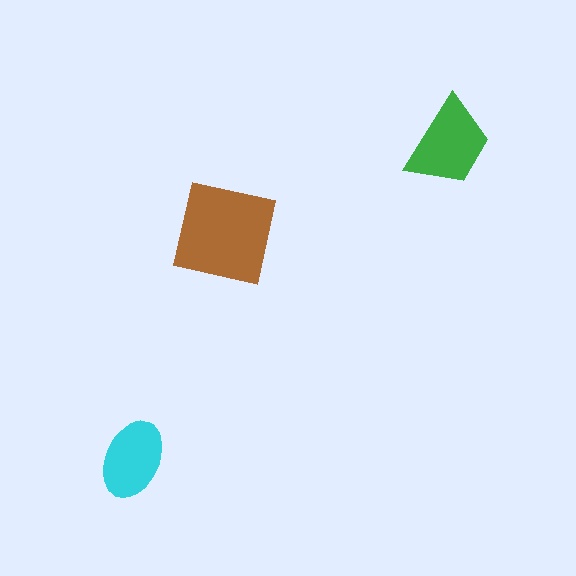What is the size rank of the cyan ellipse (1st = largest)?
3rd.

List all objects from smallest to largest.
The cyan ellipse, the green trapezoid, the brown square.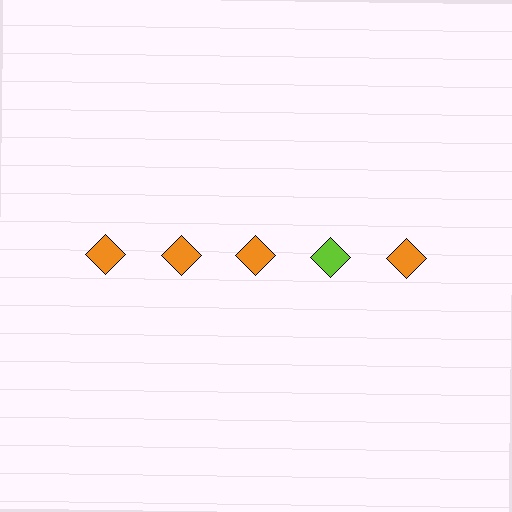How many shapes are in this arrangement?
There are 5 shapes arranged in a grid pattern.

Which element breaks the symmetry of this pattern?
The lime diamond in the top row, second from right column breaks the symmetry. All other shapes are orange diamonds.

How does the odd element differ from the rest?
It has a different color: lime instead of orange.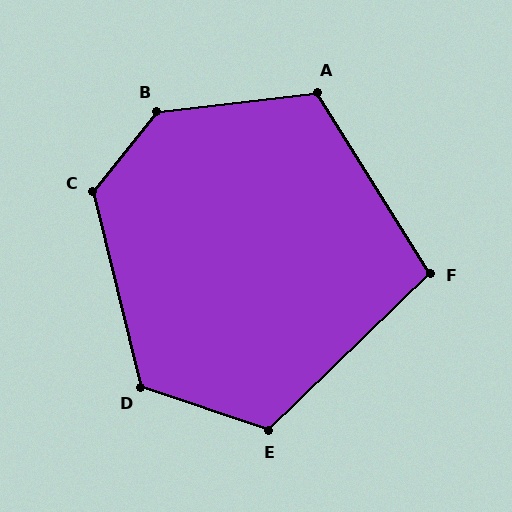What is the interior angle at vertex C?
Approximately 128 degrees (obtuse).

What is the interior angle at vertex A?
Approximately 115 degrees (obtuse).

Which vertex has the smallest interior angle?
F, at approximately 102 degrees.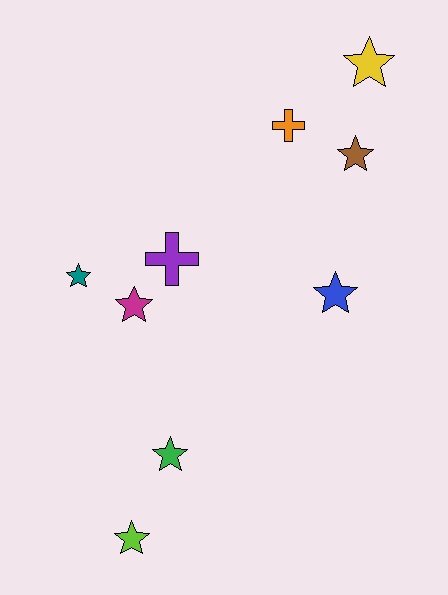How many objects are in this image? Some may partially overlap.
There are 9 objects.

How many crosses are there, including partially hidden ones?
There are 2 crosses.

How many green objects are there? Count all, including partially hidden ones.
There is 1 green object.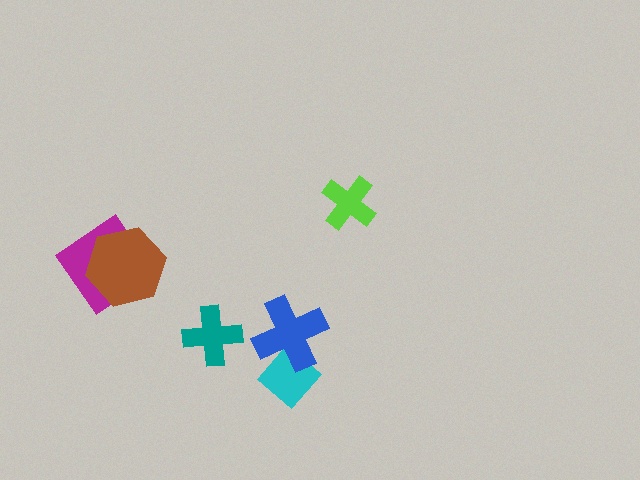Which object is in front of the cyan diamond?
The blue cross is in front of the cyan diamond.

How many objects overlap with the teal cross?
0 objects overlap with the teal cross.